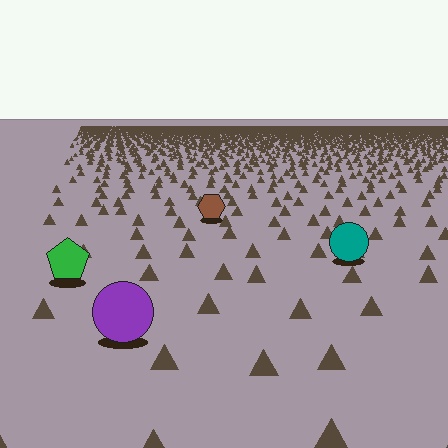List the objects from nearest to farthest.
From nearest to farthest: the purple circle, the green pentagon, the teal circle, the brown hexagon.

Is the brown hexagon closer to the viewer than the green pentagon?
No. The green pentagon is closer — you can tell from the texture gradient: the ground texture is coarser near it.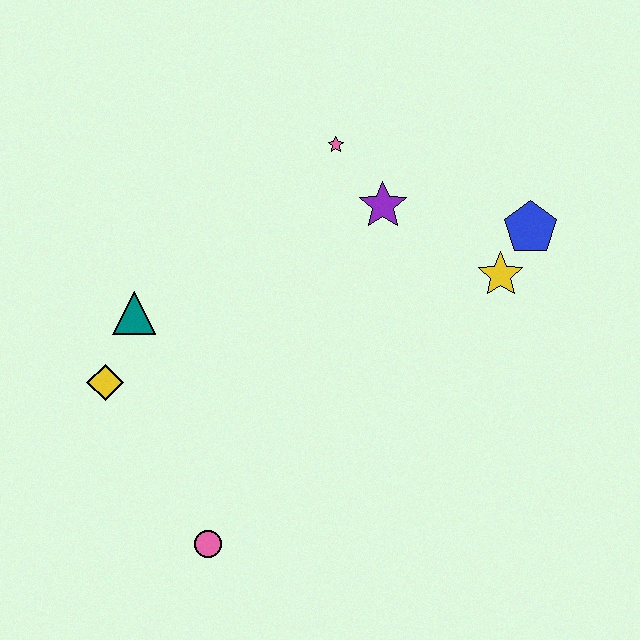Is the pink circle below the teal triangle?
Yes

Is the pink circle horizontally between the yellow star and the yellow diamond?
Yes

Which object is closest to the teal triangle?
The yellow diamond is closest to the teal triangle.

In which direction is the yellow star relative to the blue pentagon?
The yellow star is below the blue pentagon.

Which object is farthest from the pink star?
The pink circle is farthest from the pink star.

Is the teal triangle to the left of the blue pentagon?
Yes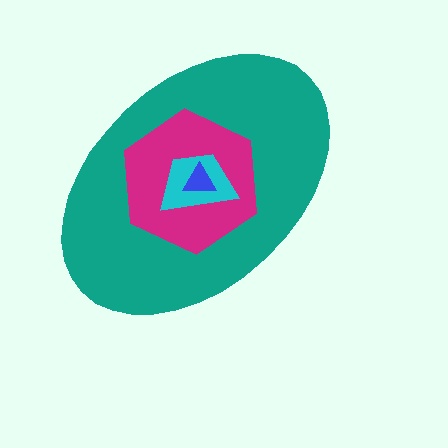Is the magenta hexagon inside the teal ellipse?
Yes.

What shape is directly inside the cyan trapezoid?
The blue triangle.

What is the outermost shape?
The teal ellipse.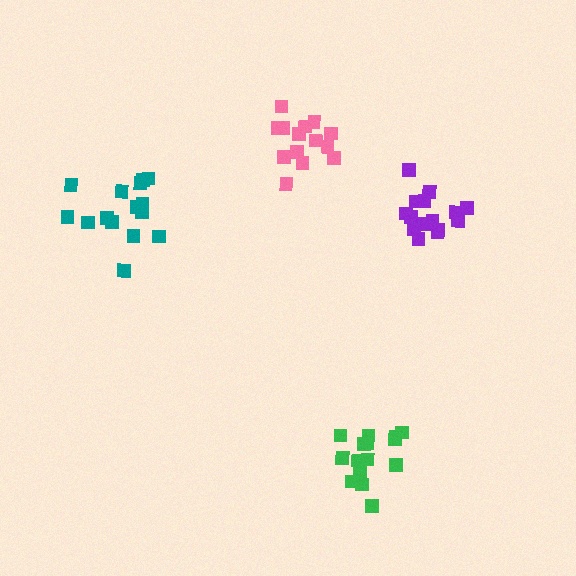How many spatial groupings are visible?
There are 4 spatial groupings.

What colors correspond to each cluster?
The clusters are colored: teal, green, pink, purple.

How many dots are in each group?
Group 1: 15 dots, Group 2: 15 dots, Group 3: 14 dots, Group 4: 15 dots (59 total).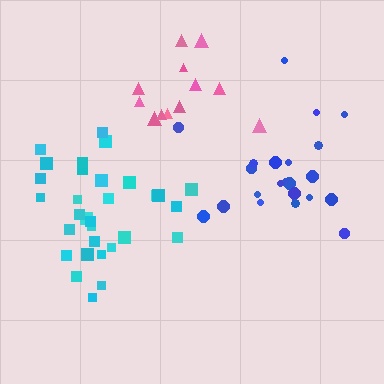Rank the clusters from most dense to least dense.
cyan, pink, blue.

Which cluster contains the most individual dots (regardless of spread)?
Cyan (31).